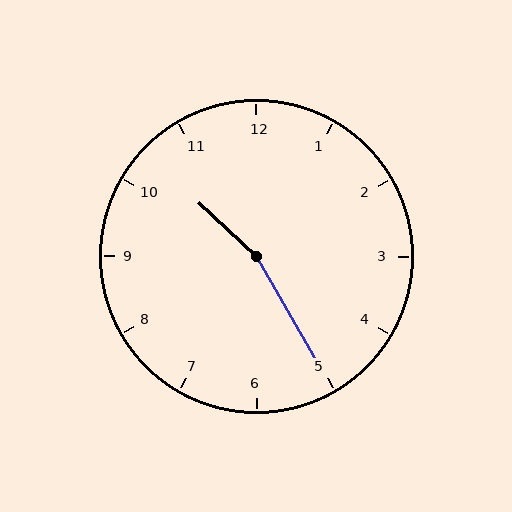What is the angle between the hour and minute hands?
Approximately 162 degrees.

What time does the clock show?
10:25.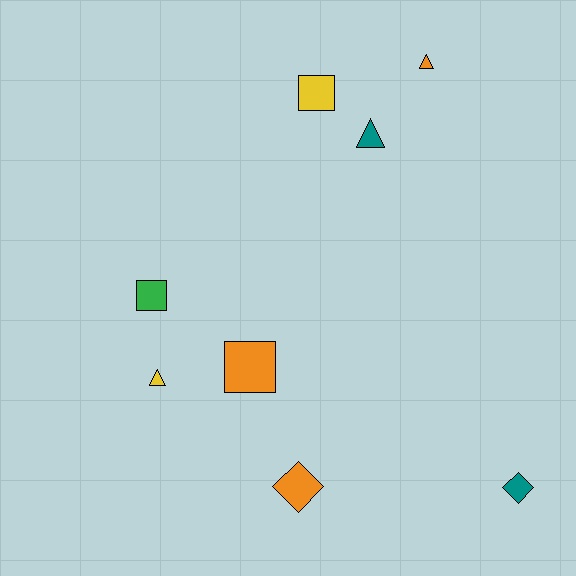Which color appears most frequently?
Orange, with 3 objects.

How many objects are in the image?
There are 8 objects.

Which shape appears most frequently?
Square, with 3 objects.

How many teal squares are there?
There are no teal squares.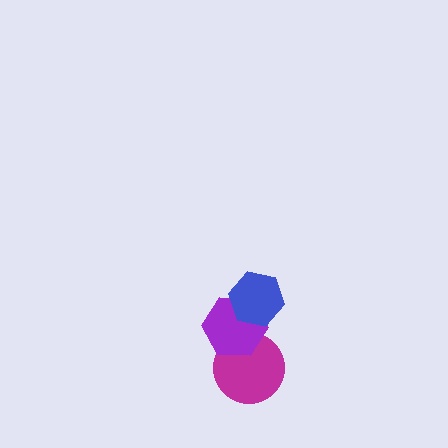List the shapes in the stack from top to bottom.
From top to bottom: the blue hexagon, the purple hexagon, the magenta circle.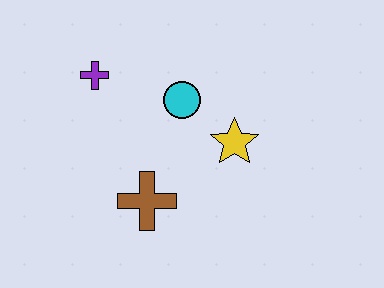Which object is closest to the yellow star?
The cyan circle is closest to the yellow star.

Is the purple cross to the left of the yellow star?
Yes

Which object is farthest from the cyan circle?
The brown cross is farthest from the cyan circle.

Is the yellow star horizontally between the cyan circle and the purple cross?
No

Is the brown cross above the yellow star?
No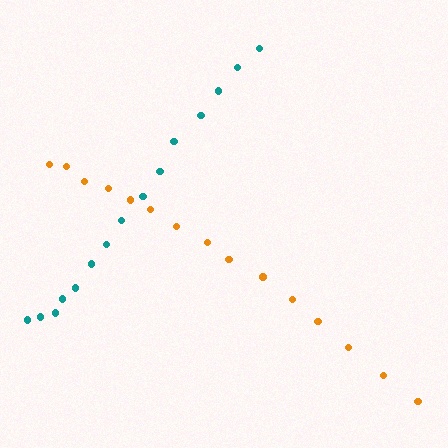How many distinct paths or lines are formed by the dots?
There are 2 distinct paths.